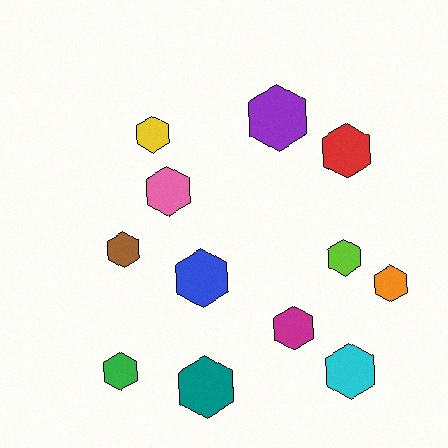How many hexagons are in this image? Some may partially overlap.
There are 12 hexagons.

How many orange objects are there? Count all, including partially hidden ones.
There is 1 orange object.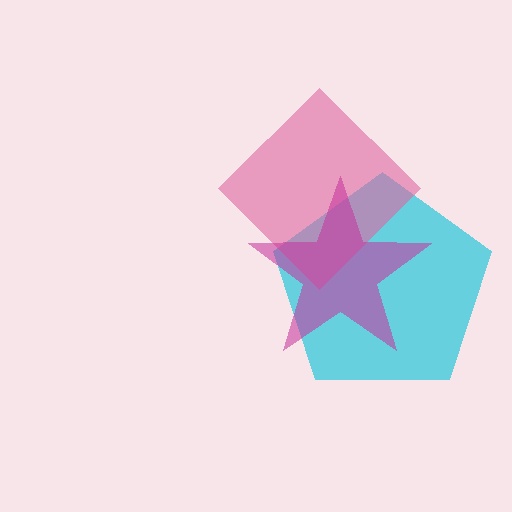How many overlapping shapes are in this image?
There are 3 overlapping shapes in the image.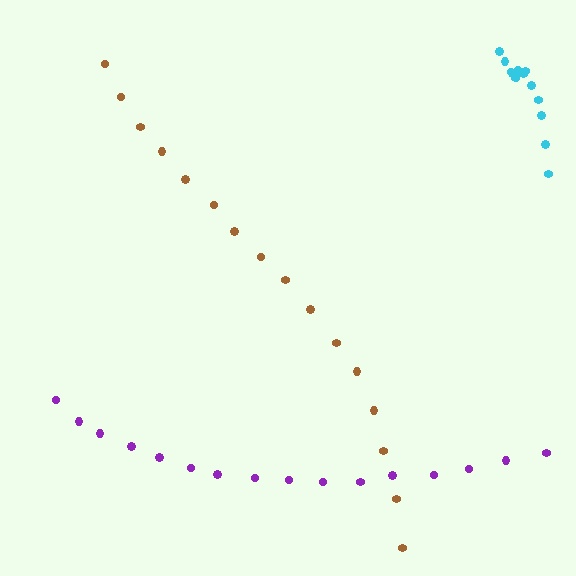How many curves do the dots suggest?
There are 3 distinct paths.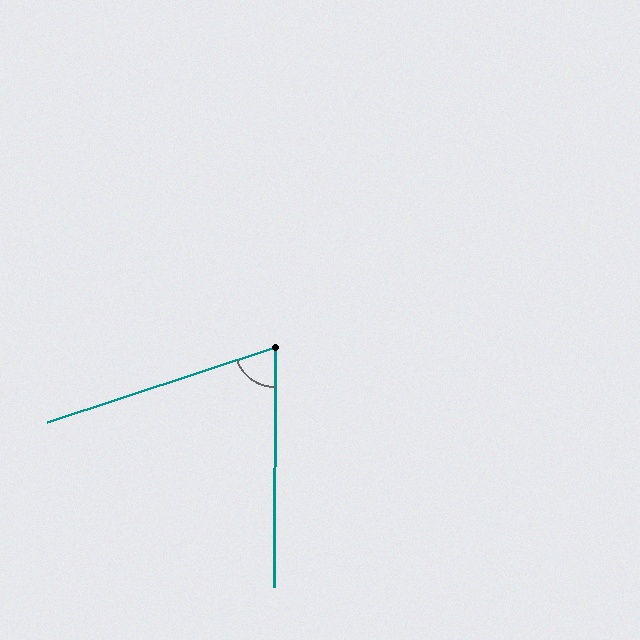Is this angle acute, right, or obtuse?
It is acute.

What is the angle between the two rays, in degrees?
Approximately 72 degrees.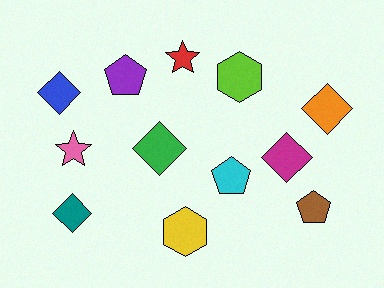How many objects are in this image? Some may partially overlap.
There are 12 objects.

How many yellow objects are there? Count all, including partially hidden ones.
There is 1 yellow object.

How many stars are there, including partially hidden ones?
There are 2 stars.